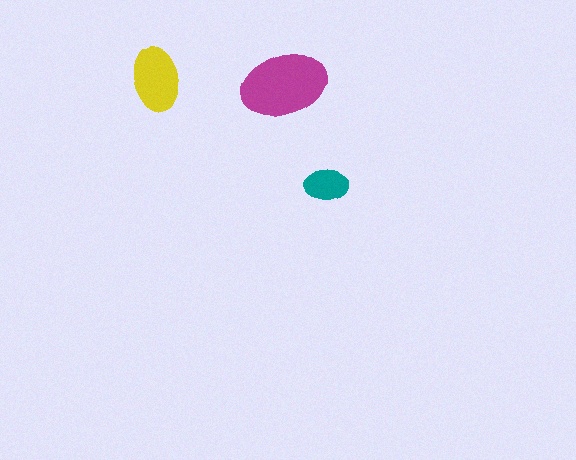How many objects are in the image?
There are 3 objects in the image.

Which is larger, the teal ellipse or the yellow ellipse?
The yellow one.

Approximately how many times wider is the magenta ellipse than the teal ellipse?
About 2 times wider.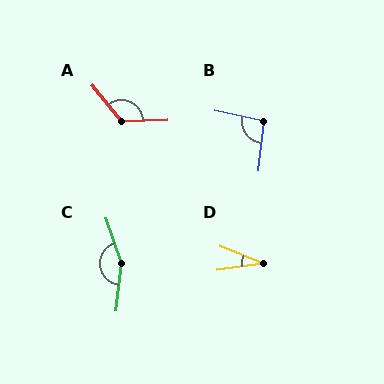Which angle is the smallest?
D, at approximately 31 degrees.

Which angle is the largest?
C, at approximately 155 degrees.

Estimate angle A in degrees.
Approximately 128 degrees.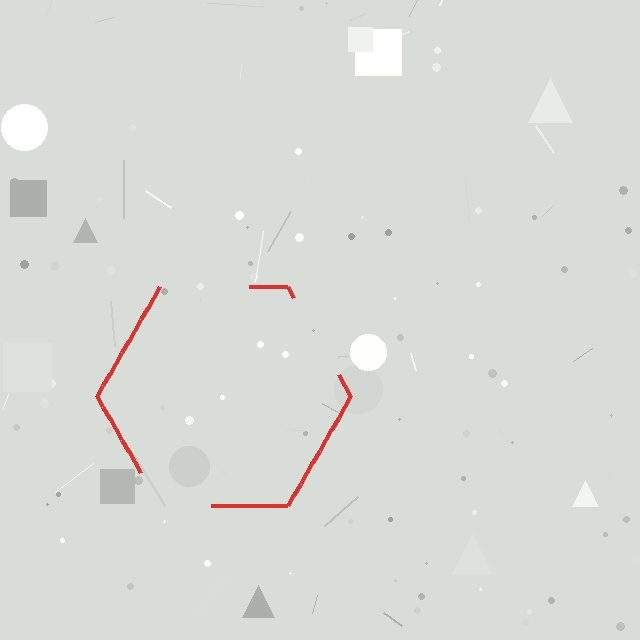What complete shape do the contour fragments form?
The contour fragments form a hexagon.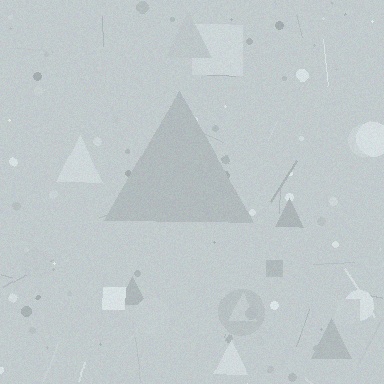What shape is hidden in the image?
A triangle is hidden in the image.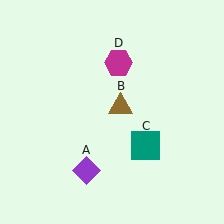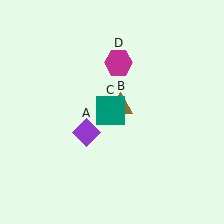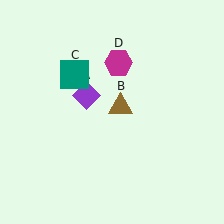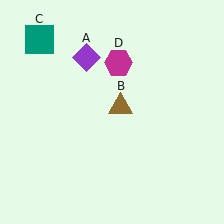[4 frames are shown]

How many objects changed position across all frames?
2 objects changed position: purple diamond (object A), teal square (object C).